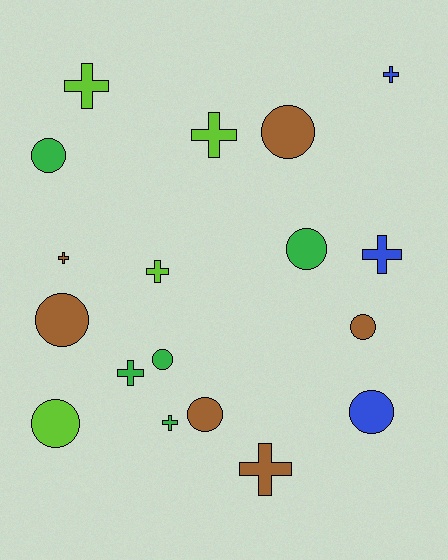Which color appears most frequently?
Brown, with 6 objects.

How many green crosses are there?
There are 2 green crosses.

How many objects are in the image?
There are 18 objects.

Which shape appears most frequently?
Circle, with 9 objects.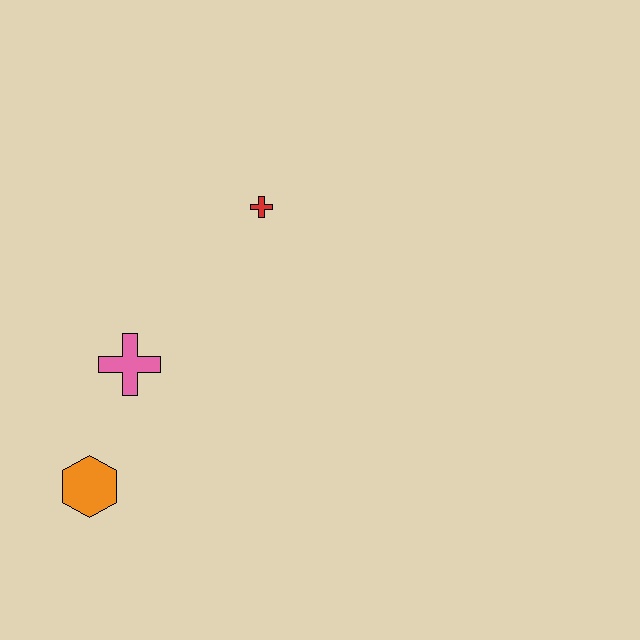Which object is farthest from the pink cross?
The red cross is farthest from the pink cross.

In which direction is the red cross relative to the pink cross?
The red cross is above the pink cross.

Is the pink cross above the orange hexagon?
Yes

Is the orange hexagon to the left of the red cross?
Yes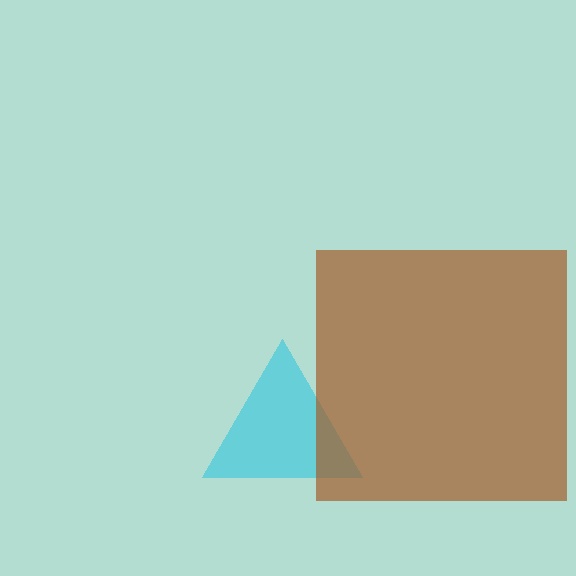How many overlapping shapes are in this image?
There are 2 overlapping shapes in the image.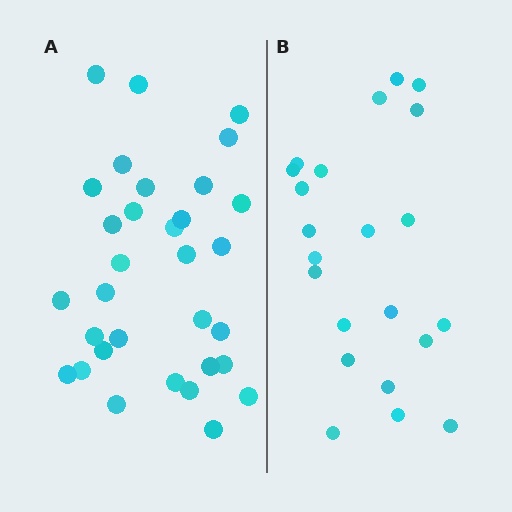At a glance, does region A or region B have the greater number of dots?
Region A (the left region) has more dots.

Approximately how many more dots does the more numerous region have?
Region A has roughly 10 or so more dots than region B.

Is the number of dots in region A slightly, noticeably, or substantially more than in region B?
Region A has substantially more. The ratio is roughly 1.5 to 1.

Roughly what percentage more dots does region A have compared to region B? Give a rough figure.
About 45% more.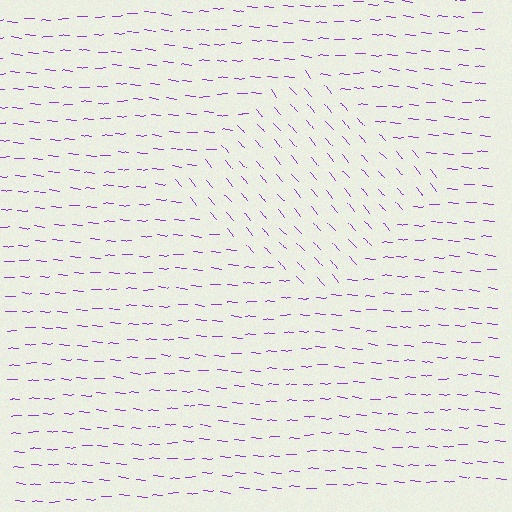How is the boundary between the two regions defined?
The boundary is defined purely by a change in line orientation (approximately 45 degrees difference). All lines are the same color and thickness.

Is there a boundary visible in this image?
Yes, there is a texture boundary formed by a change in line orientation.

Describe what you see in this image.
The image is filled with small purple line segments. A diamond region in the image has lines oriented differently from the surrounding lines, creating a visible texture boundary.